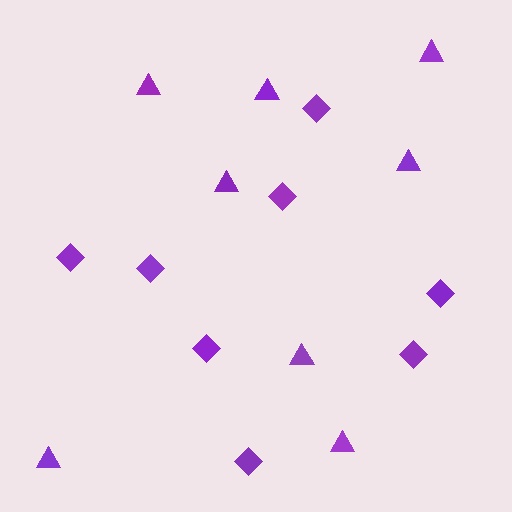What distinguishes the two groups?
There are 2 groups: one group of triangles (8) and one group of diamonds (8).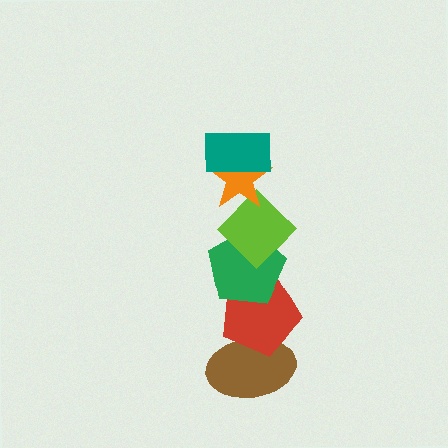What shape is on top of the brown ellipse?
The red pentagon is on top of the brown ellipse.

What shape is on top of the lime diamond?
The orange star is on top of the lime diamond.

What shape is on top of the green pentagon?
The lime diamond is on top of the green pentagon.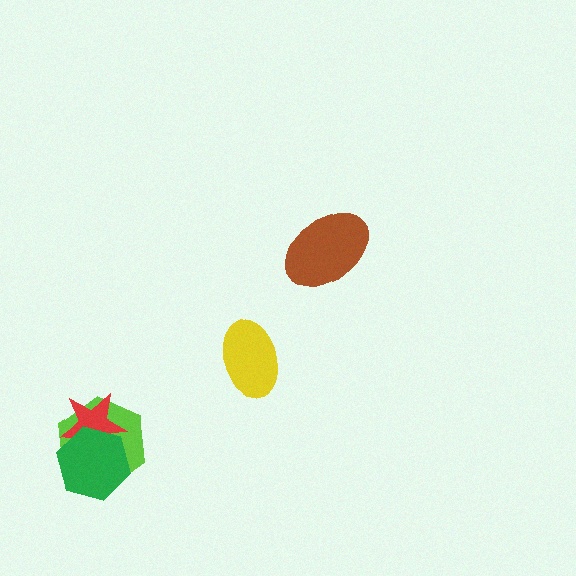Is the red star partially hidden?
Yes, it is partially covered by another shape.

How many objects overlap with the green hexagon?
2 objects overlap with the green hexagon.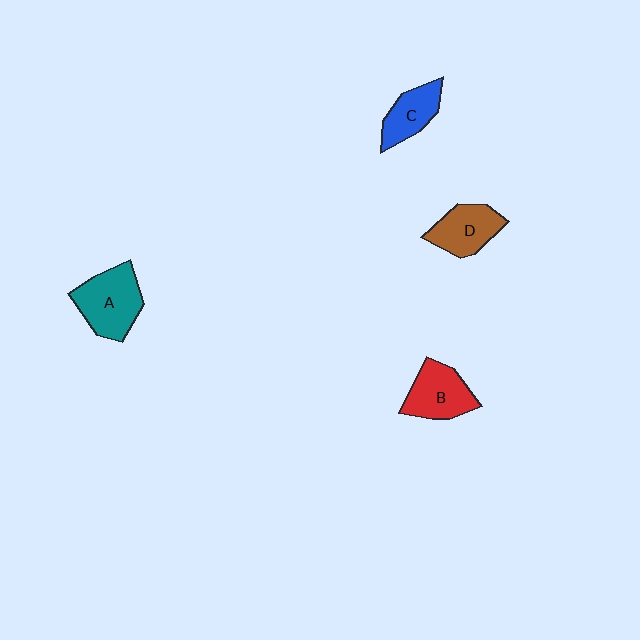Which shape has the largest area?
Shape A (teal).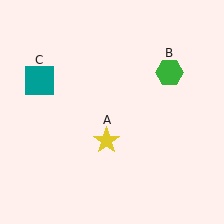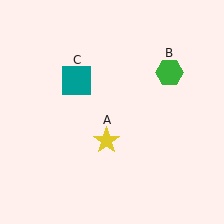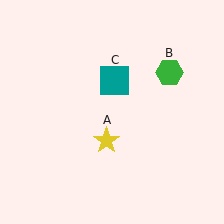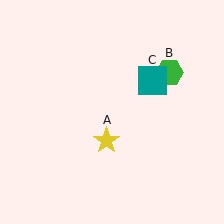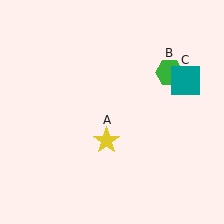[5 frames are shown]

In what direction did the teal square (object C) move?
The teal square (object C) moved right.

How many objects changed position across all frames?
1 object changed position: teal square (object C).